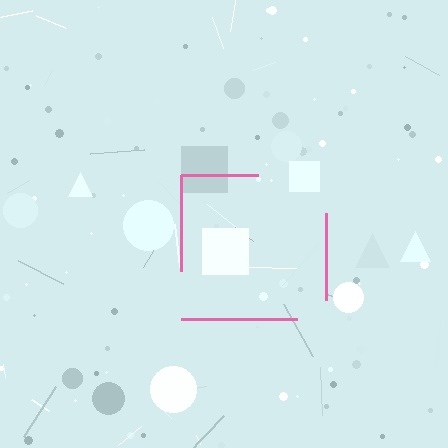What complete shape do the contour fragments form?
The contour fragments form a square.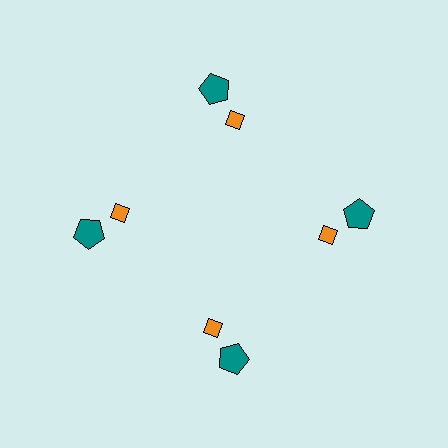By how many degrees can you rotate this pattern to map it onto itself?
The pattern maps onto itself every 90 degrees of rotation.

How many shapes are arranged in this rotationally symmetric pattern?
There are 8 shapes, arranged in 4 groups of 2.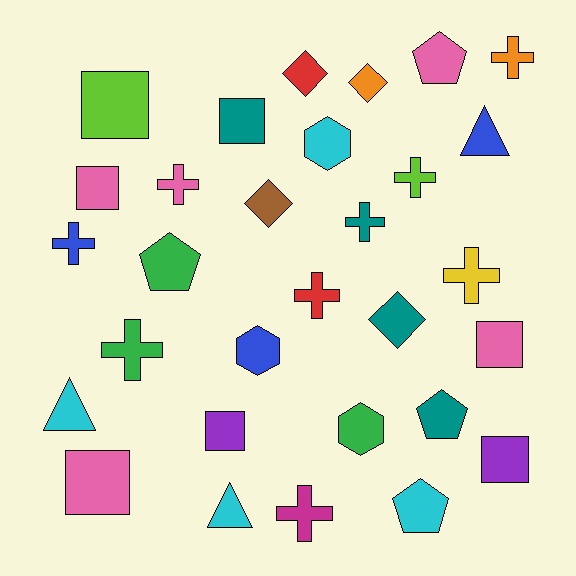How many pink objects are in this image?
There are 5 pink objects.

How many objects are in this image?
There are 30 objects.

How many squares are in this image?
There are 7 squares.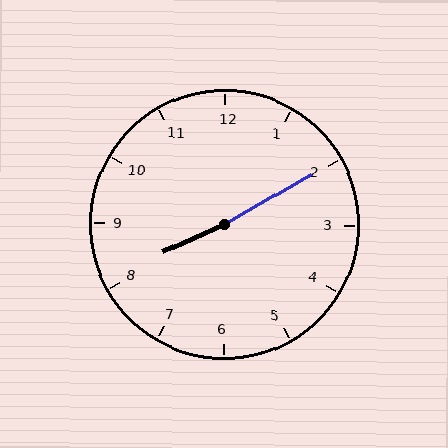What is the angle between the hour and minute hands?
Approximately 175 degrees.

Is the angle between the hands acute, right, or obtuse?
It is obtuse.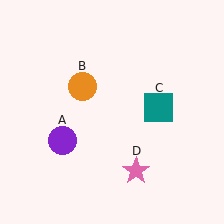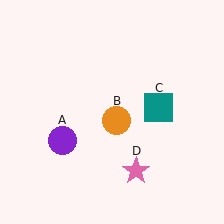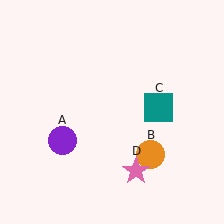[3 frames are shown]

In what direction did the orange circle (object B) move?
The orange circle (object B) moved down and to the right.